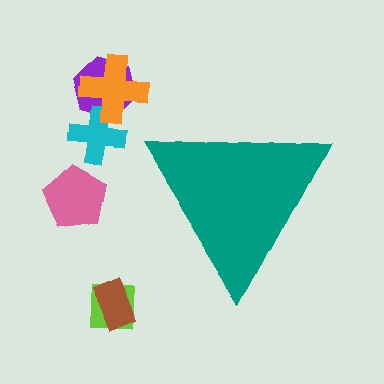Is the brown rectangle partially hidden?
No, the brown rectangle is fully visible.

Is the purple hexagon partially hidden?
No, the purple hexagon is fully visible.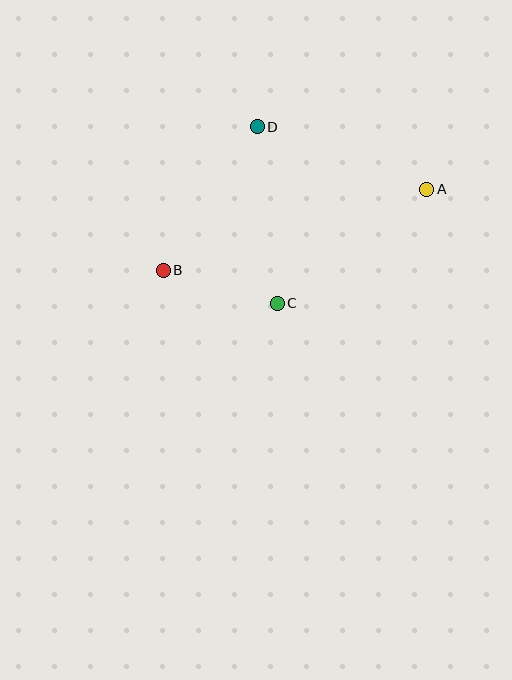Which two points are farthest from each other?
Points A and B are farthest from each other.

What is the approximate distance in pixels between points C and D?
The distance between C and D is approximately 178 pixels.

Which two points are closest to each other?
Points B and C are closest to each other.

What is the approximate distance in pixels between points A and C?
The distance between A and C is approximately 188 pixels.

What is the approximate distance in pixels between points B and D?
The distance between B and D is approximately 171 pixels.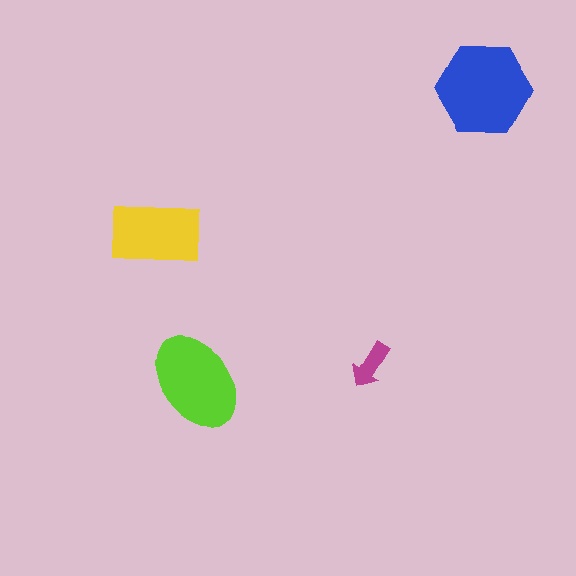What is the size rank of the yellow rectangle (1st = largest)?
3rd.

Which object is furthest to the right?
The blue hexagon is rightmost.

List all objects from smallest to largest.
The magenta arrow, the yellow rectangle, the lime ellipse, the blue hexagon.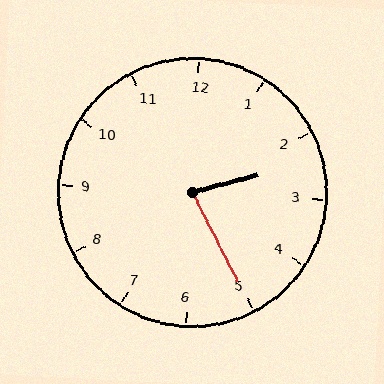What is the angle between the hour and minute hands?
Approximately 78 degrees.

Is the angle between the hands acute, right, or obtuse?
It is acute.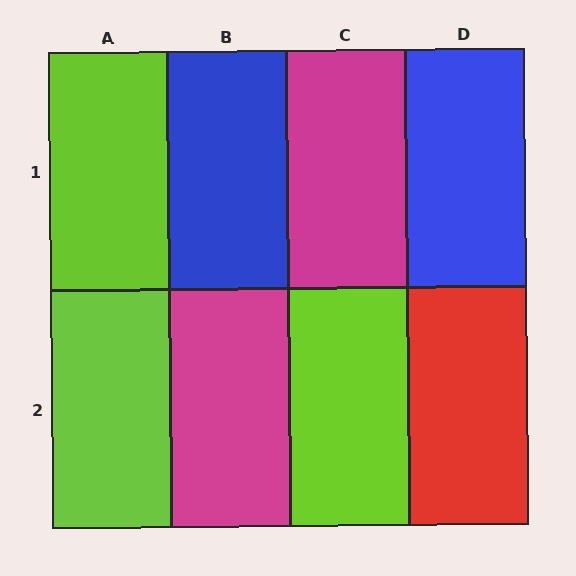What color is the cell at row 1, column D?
Blue.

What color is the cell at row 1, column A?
Lime.